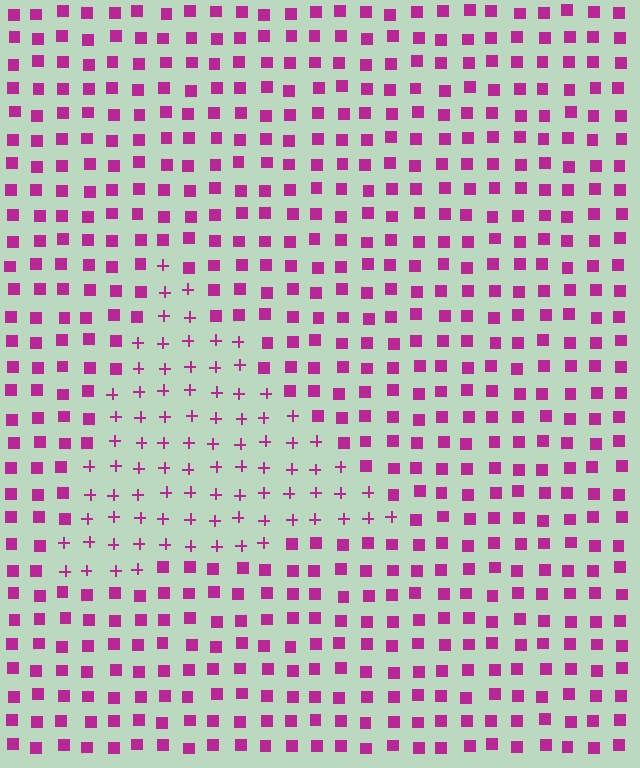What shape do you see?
I see a triangle.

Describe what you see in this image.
The image is filled with small magenta elements arranged in a uniform grid. A triangle-shaped region contains plus signs, while the surrounding area contains squares. The boundary is defined purely by the change in element shape.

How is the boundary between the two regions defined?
The boundary is defined by a change in element shape: plus signs inside vs. squares outside. All elements share the same color and spacing.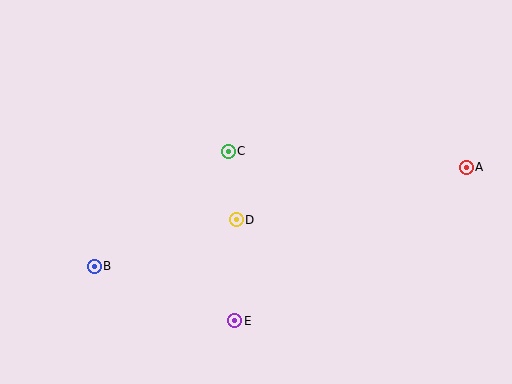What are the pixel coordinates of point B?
Point B is at (94, 266).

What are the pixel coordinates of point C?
Point C is at (228, 151).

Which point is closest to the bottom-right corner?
Point A is closest to the bottom-right corner.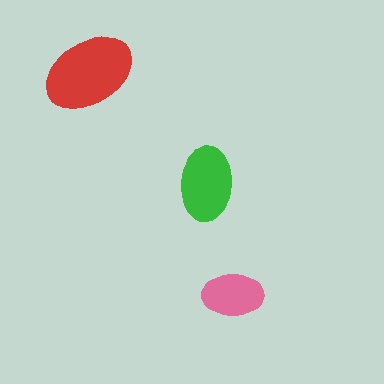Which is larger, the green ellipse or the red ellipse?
The red one.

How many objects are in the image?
There are 3 objects in the image.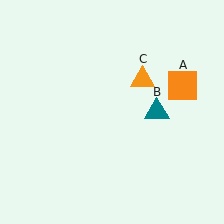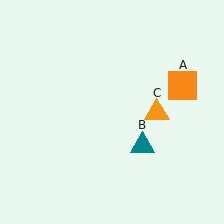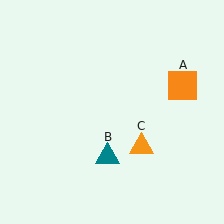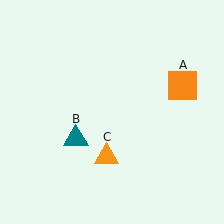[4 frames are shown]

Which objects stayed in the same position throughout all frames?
Orange square (object A) remained stationary.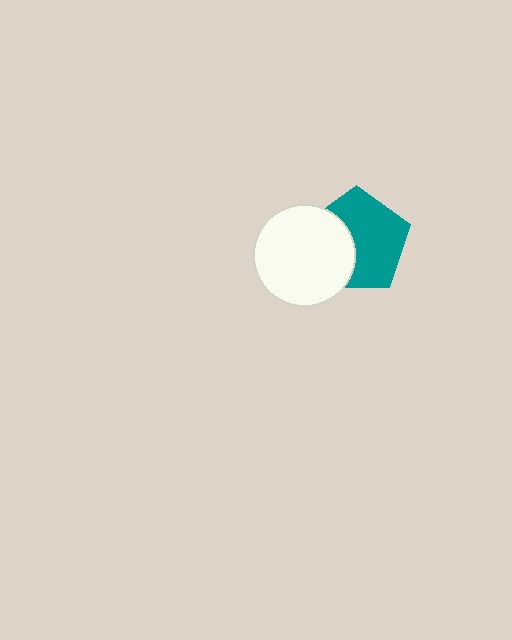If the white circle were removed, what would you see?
You would see the complete teal pentagon.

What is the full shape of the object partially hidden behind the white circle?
The partially hidden object is a teal pentagon.